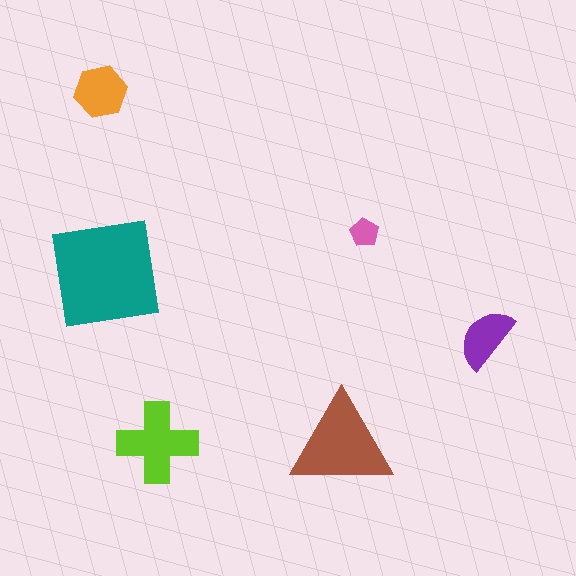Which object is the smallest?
The pink pentagon.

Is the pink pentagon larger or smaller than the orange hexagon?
Smaller.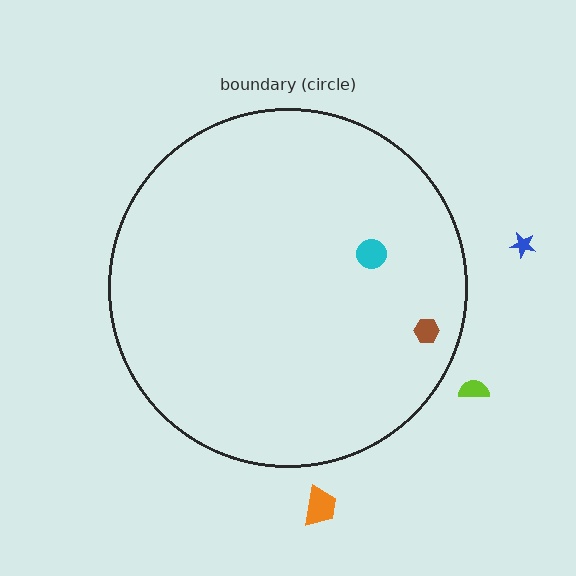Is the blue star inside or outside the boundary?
Outside.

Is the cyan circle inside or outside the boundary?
Inside.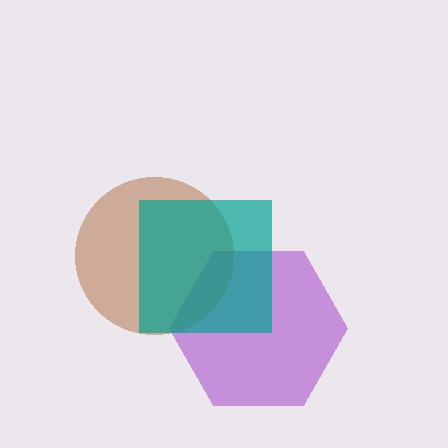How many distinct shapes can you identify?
There are 3 distinct shapes: a purple hexagon, a brown circle, a teal square.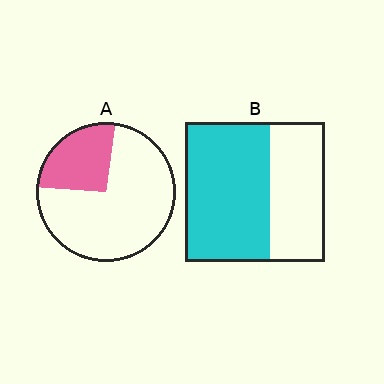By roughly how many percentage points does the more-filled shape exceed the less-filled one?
By roughly 35 percentage points (B over A).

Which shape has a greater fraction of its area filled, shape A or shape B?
Shape B.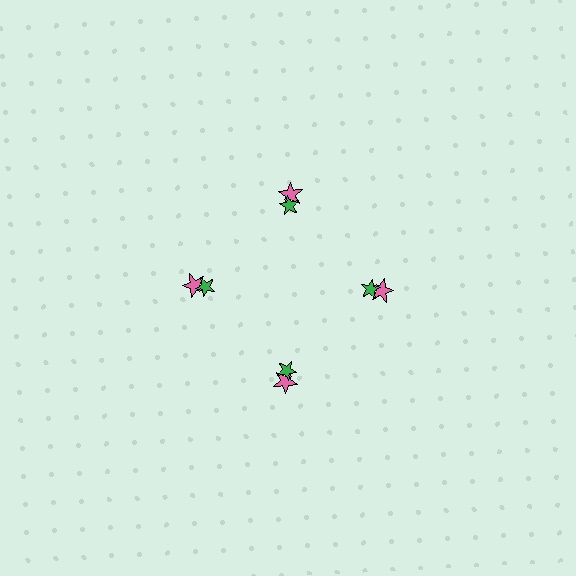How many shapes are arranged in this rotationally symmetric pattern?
There are 8 shapes, arranged in 4 groups of 2.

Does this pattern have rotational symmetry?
Yes, this pattern has 4-fold rotational symmetry. It looks the same after rotating 90 degrees around the center.